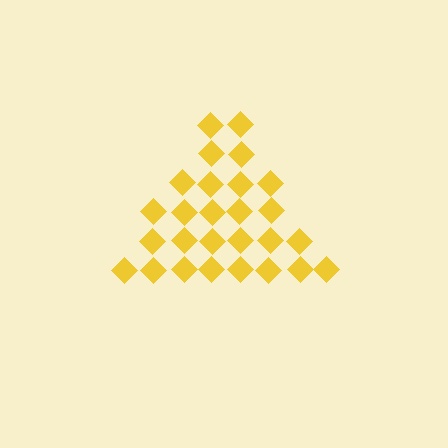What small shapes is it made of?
It is made of small diamonds.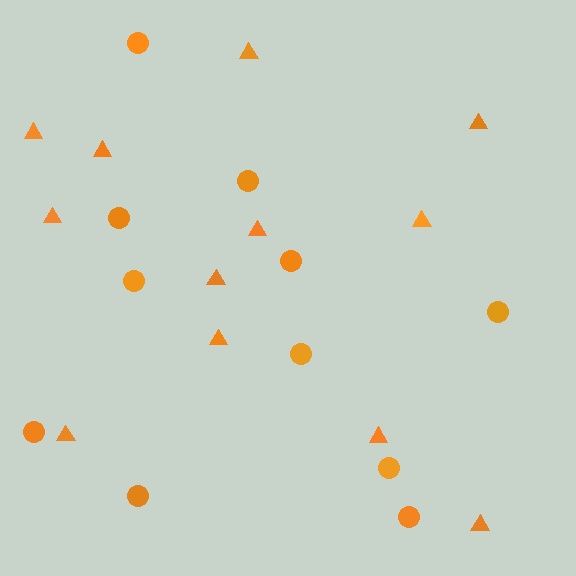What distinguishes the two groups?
There are 2 groups: one group of circles (11) and one group of triangles (12).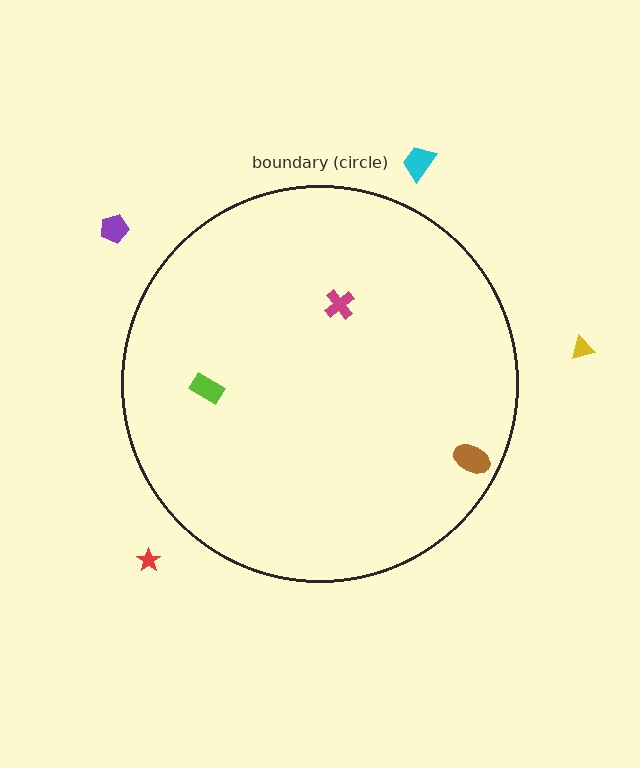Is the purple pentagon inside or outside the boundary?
Outside.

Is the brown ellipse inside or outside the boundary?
Inside.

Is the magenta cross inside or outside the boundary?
Inside.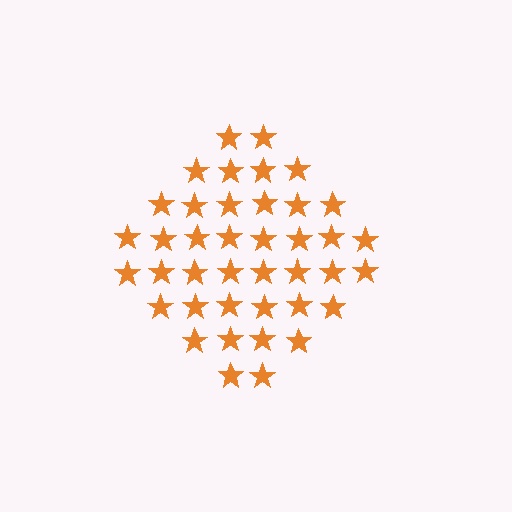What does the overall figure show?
The overall figure shows a diamond.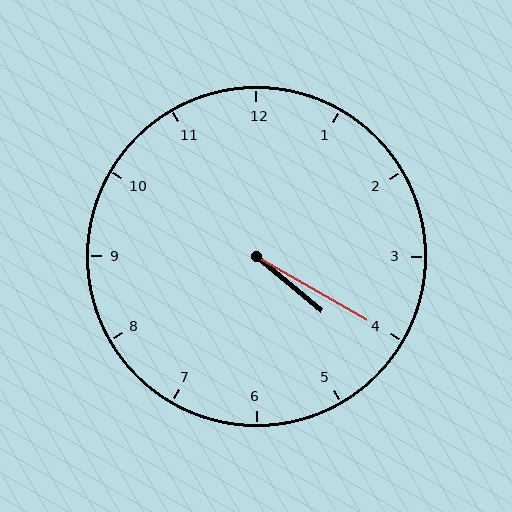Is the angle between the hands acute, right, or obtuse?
It is acute.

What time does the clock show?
4:20.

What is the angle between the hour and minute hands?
Approximately 10 degrees.